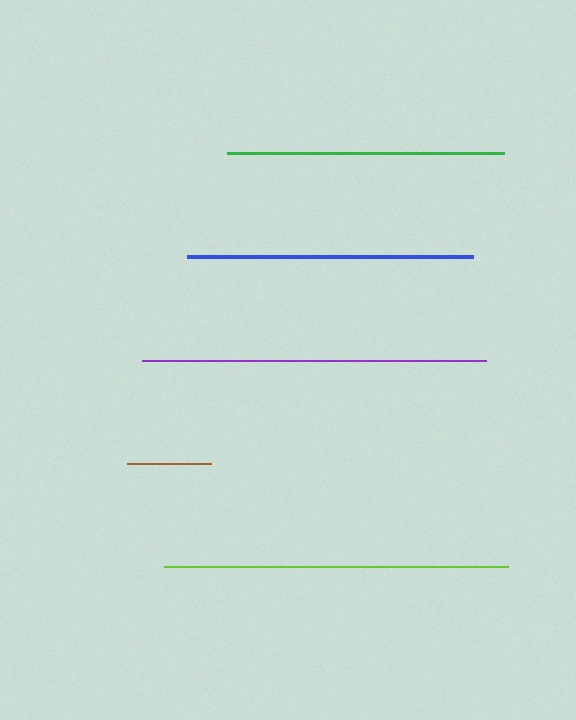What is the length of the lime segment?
The lime segment is approximately 344 pixels long.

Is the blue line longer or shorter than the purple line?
The purple line is longer than the blue line.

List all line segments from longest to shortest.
From longest to shortest: lime, purple, blue, green, brown.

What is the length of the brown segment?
The brown segment is approximately 84 pixels long.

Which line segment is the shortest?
The brown line is the shortest at approximately 84 pixels.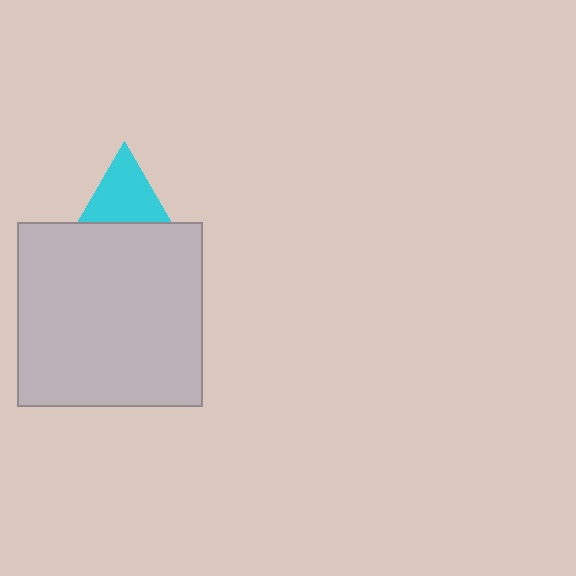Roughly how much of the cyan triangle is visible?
About half of it is visible (roughly 62%).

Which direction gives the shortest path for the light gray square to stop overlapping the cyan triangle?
Moving down gives the shortest separation.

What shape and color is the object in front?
The object in front is a light gray square.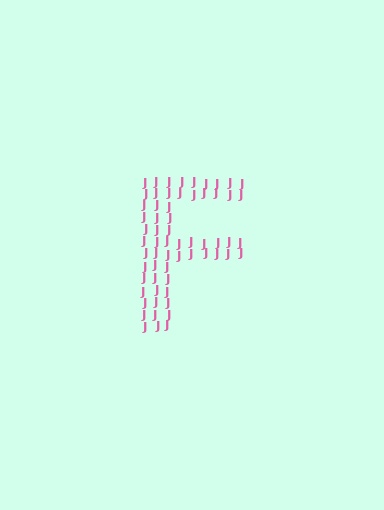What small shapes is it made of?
It is made of small letter J's.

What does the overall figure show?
The overall figure shows the letter F.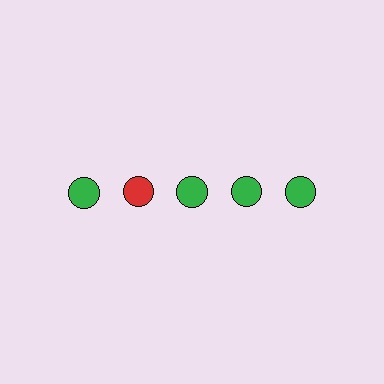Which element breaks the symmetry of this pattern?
The red circle in the top row, second from left column breaks the symmetry. All other shapes are green circles.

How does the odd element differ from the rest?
It has a different color: red instead of green.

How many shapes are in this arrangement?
There are 5 shapes arranged in a grid pattern.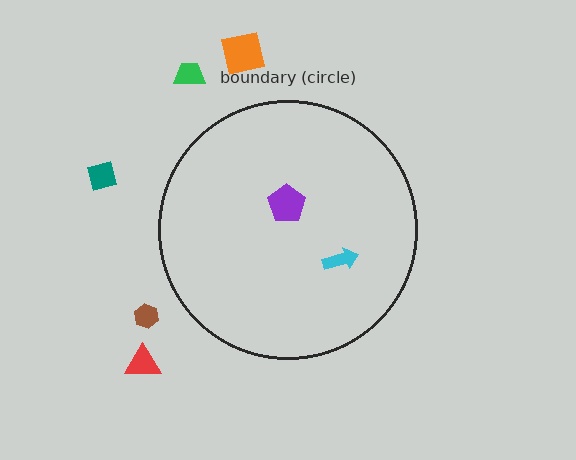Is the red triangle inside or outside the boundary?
Outside.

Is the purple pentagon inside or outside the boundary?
Inside.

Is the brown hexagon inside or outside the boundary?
Outside.